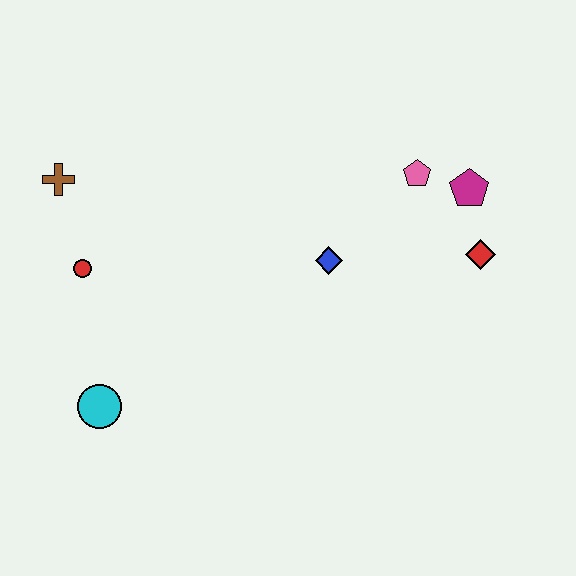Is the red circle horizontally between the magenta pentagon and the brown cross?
Yes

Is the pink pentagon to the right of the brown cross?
Yes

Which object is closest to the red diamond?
The magenta pentagon is closest to the red diamond.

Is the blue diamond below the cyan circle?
No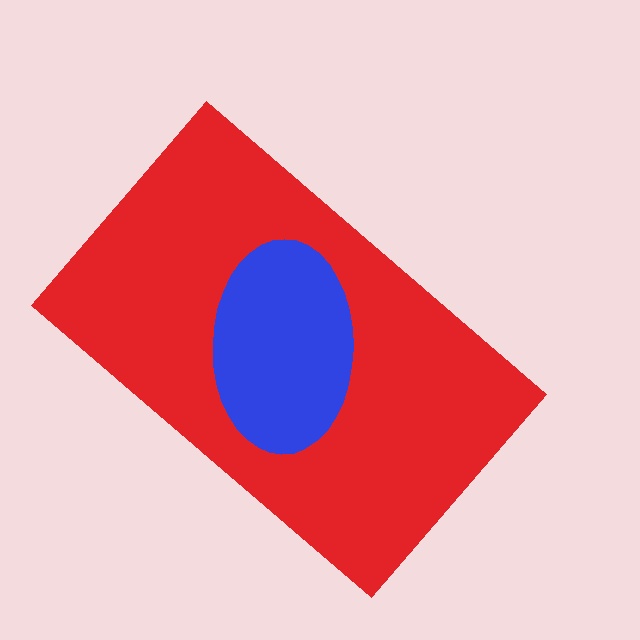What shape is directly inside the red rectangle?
The blue ellipse.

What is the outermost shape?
The red rectangle.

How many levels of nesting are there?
2.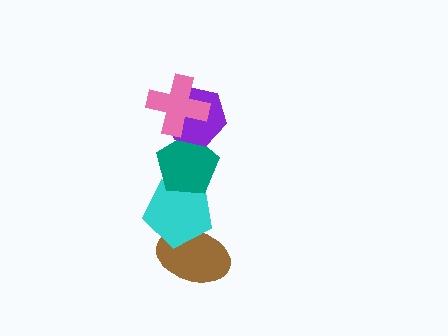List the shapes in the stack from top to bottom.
From top to bottom: the pink cross, the purple hexagon, the teal pentagon, the cyan pentagon, the brown ellipse.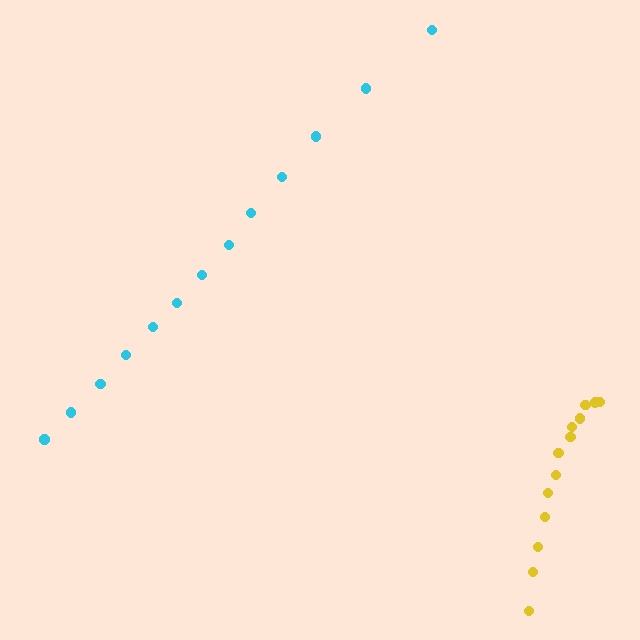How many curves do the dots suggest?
There are 2 distinct paths.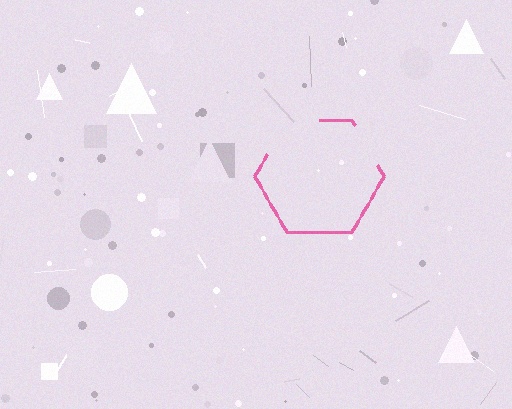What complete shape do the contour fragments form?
The contour fragments form a hexagon.